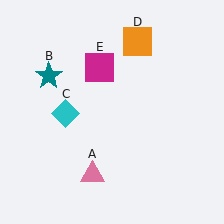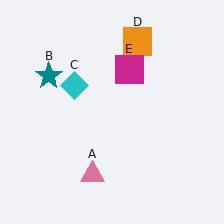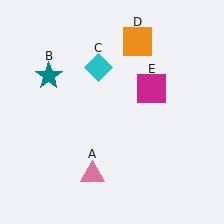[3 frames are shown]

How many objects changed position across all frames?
2 objects changed position: cyan diamond (object C), magenta square (object E).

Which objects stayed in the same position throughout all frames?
Pink triangle (object A) and teal star (object B) and orange square (object D) remained stationary.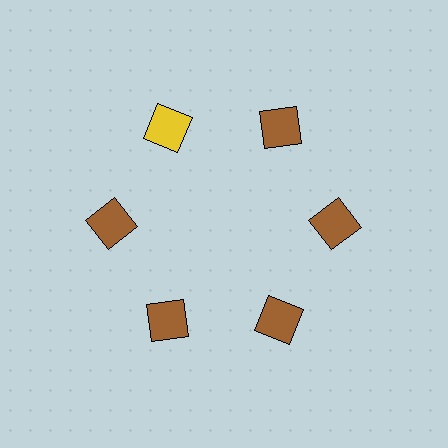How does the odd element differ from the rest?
It has a different color: yellow instead of brown.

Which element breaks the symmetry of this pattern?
The yellow square at roughly the 11 o'clock position breaks the symmetry. All other shapes are brown squares.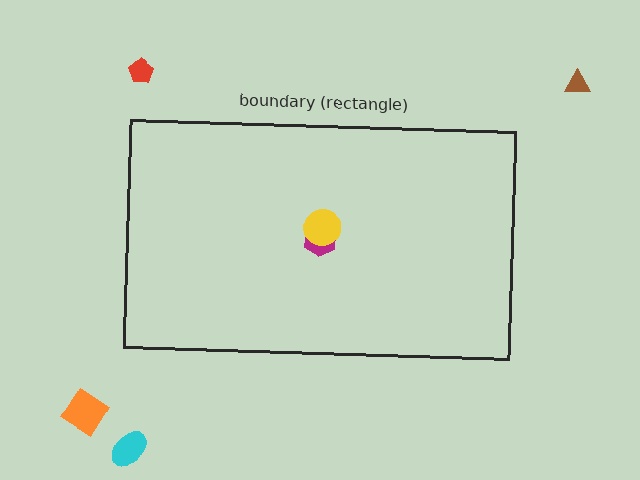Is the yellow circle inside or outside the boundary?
Inside.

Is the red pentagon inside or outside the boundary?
Outside.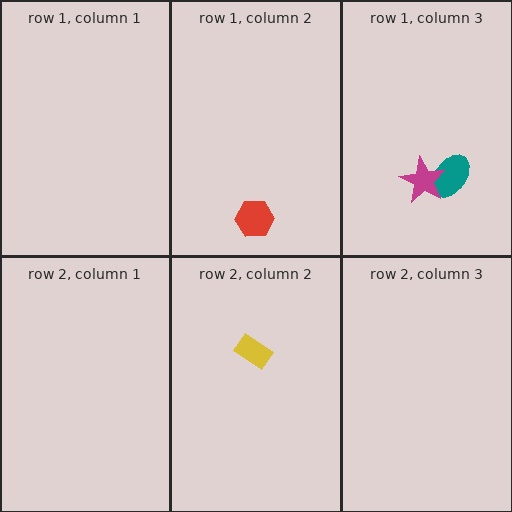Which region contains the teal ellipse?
The row 1, column 3 region.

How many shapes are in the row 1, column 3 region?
2.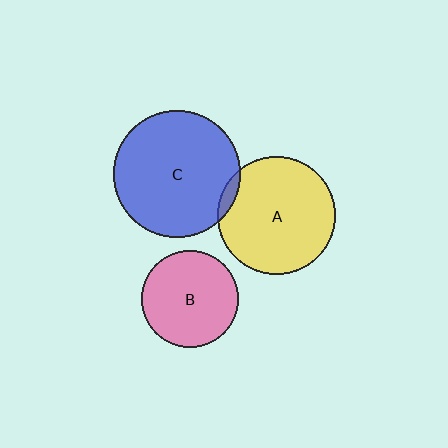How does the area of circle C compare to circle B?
Approximately 1.7 times.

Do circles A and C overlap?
Yes.